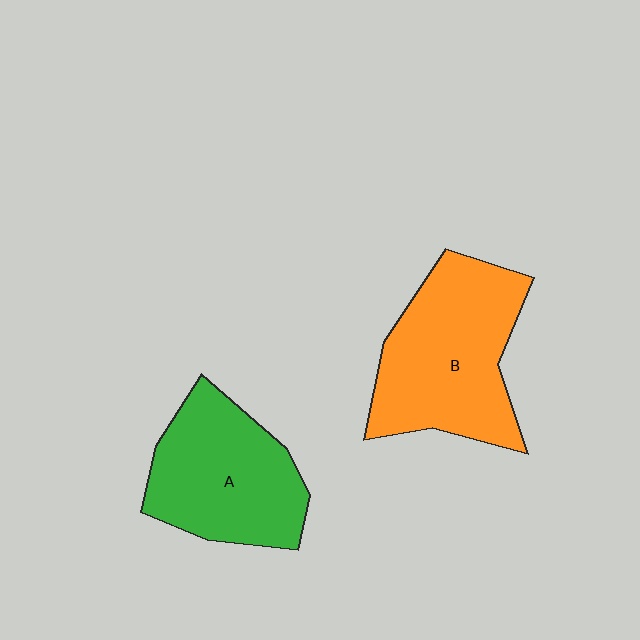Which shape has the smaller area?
Shape A (green).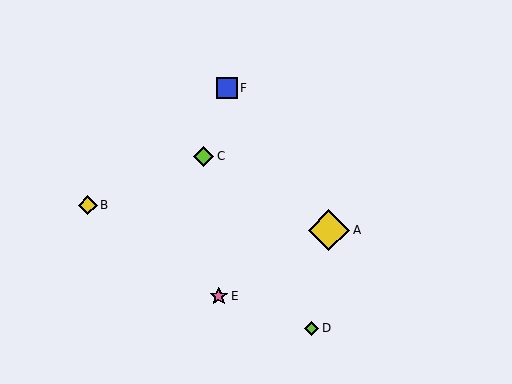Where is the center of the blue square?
The center of the blue square is at (227, 88).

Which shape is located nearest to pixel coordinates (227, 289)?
The pink star (labeled E) at (219, 296) is nearest to that location.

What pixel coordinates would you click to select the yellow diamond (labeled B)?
Click at (88, 205) to select the yellow diamond B.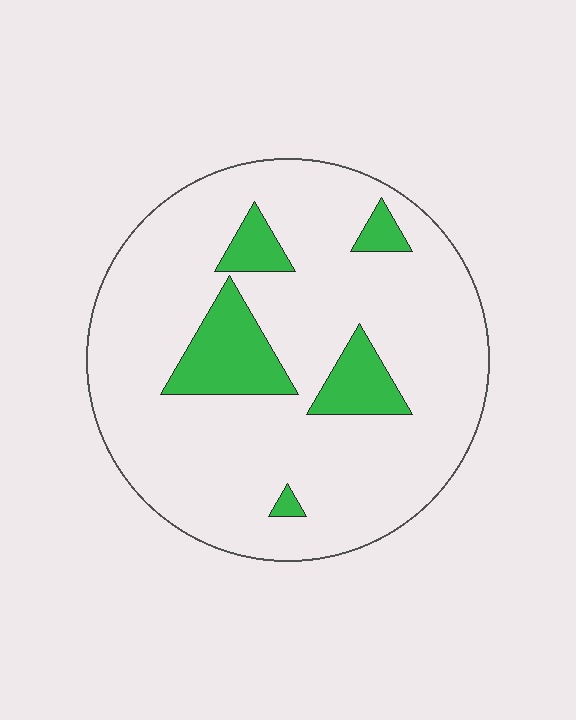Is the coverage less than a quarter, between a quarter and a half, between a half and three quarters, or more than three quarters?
Less than a quarter.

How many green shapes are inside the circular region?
5.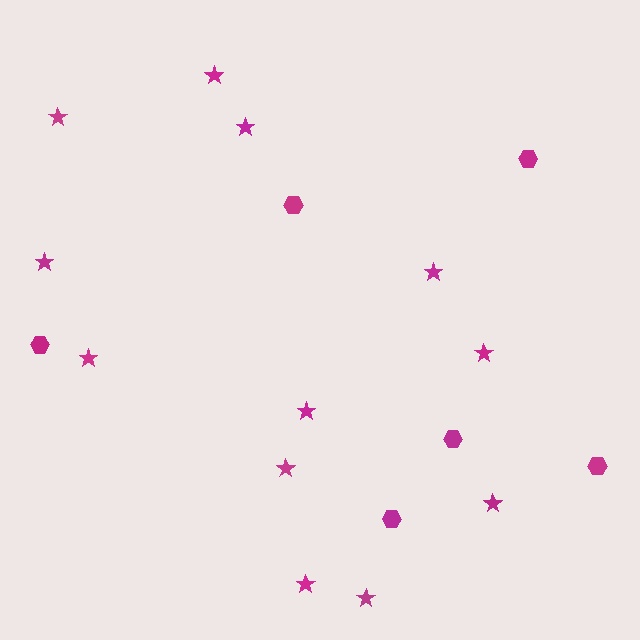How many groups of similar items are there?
There are 2 groups: one group of hexagons (6) and one group of stars (12).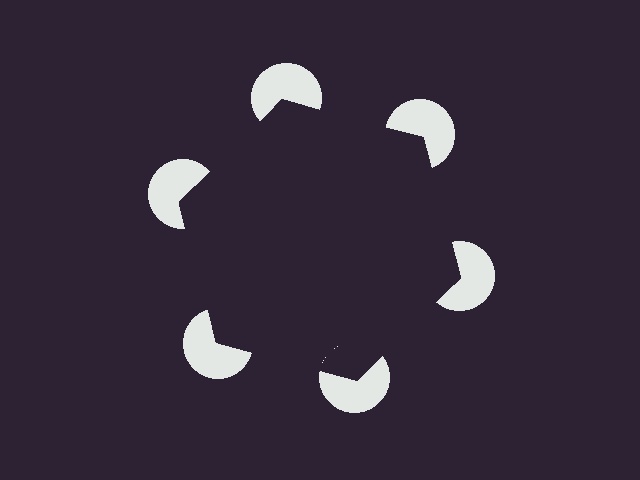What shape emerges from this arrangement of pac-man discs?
An illusory hexagon — its edges are inferred from the aligned wedge cuts in the pac-man discs, not physically drawn.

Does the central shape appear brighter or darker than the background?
It typically appears slightly darker than the background, even though no actual brightness change is drawn.